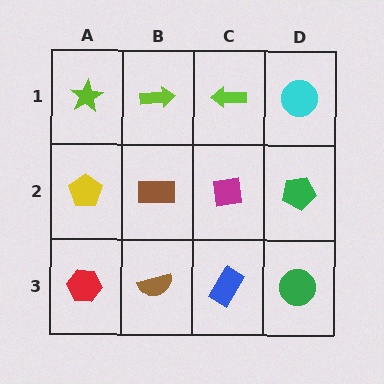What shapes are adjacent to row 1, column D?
A green pentagon (row 2, column D), a lime arrow (row 1, column C).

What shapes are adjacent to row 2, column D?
A cyan circle (row 1, column D), a green circle (row 3, column D), a magenta square (row 2, column C).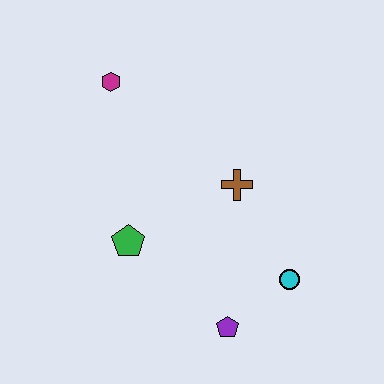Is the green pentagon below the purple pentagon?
No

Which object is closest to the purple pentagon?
The cyan circle is closest to the purple pentagon.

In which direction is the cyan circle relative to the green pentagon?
The cyan circle is to the right of the green pentagon.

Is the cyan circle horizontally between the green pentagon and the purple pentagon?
No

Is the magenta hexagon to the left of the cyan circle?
Yes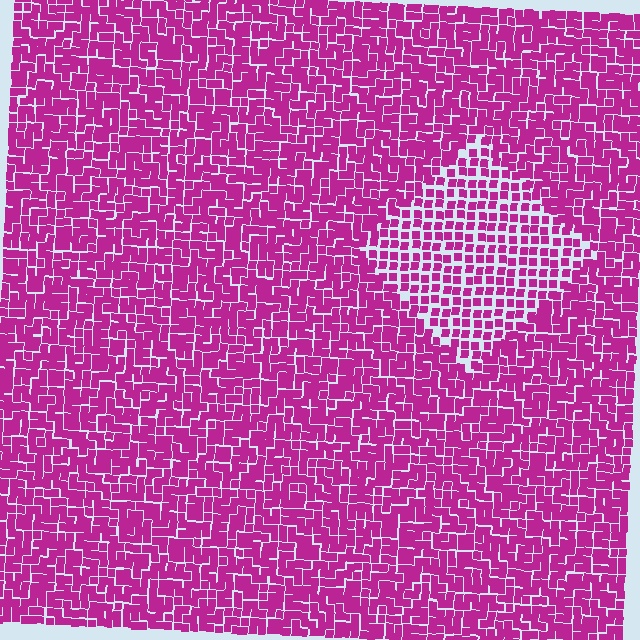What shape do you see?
I see a diamond.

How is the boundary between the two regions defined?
The boundary is defined by a change in element density (approximately 1.6x ratio). All elements are the same color, size, and shape.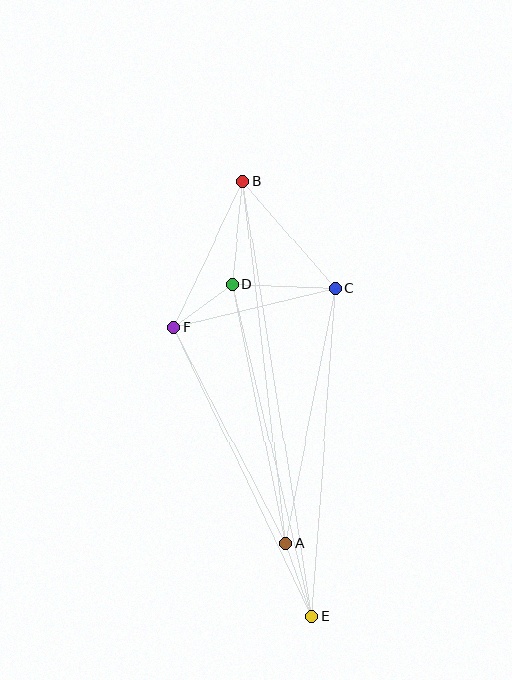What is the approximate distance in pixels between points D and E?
The distance between D and E is approximately 341 pixels.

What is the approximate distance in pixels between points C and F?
The distance between C and F is approximately 166 pixels.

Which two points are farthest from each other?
Points B and E are farthest from each other.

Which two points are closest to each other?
Points D and F are closest to each other.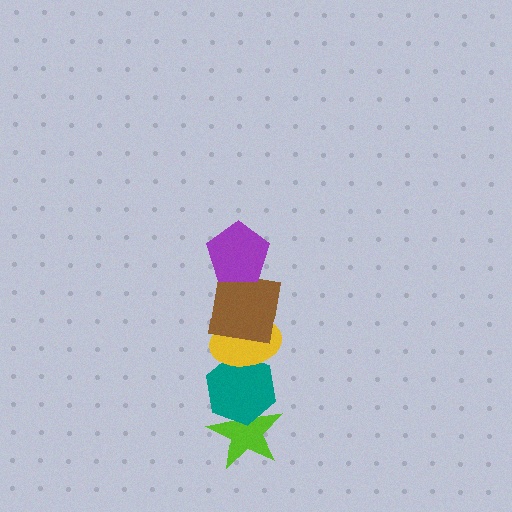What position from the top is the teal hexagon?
The teal hexagon is 4th from the top.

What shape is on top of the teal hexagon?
The yellow ellipse is on top of the teal hexagon.